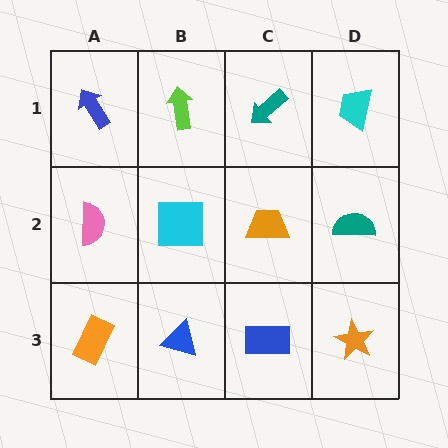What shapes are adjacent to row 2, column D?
A cyan trapezoid (row 1, column D), an orange star (row 3, column D), an orange trapezoid (row 2, column C).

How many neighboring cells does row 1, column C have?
3.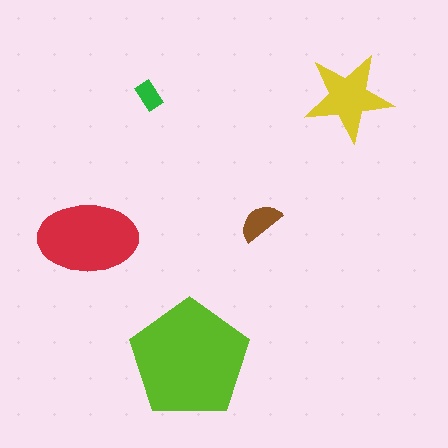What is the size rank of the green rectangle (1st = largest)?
5th.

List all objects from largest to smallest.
The lime pentagon, the red ellipse, the yellow star, the brown semicircle, the green rectangle.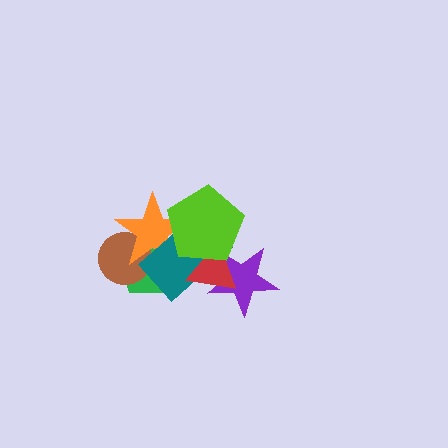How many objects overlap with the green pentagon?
3 objects overlap with the green pentagon.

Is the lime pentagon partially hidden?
No, no other shape covers it.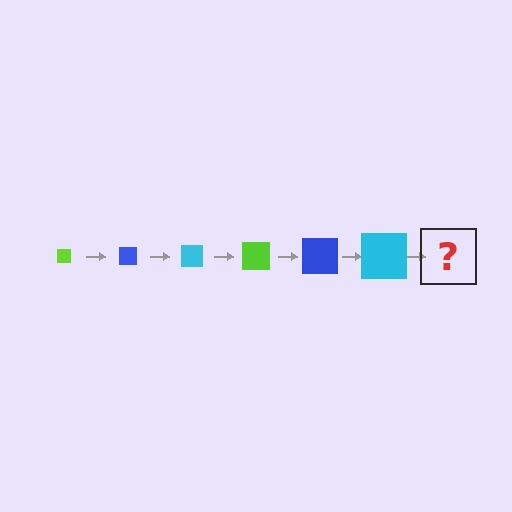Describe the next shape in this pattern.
It should be a lime square, larger than the previous one.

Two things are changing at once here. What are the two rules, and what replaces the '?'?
The two rules are that the square grows larger each step and the color cycles through lime, blue, and cyan. The '?' should be a lime square, larger than the previous one.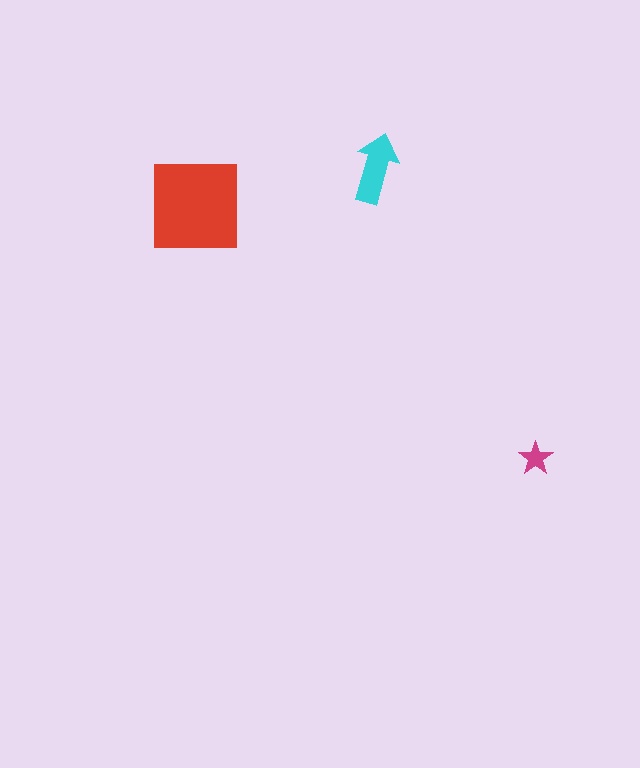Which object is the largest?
The red square.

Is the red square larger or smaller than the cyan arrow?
Larger.